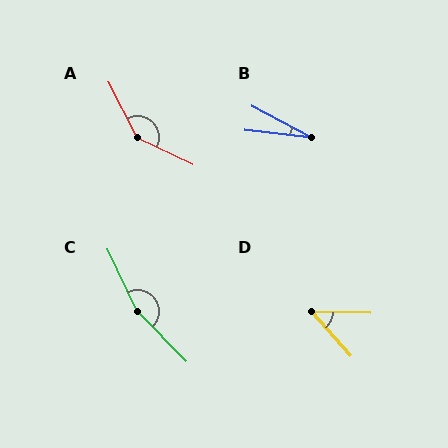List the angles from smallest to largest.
B (21°), D (46°), A (143°), C (161°).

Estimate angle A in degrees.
Approximately 143 degrees.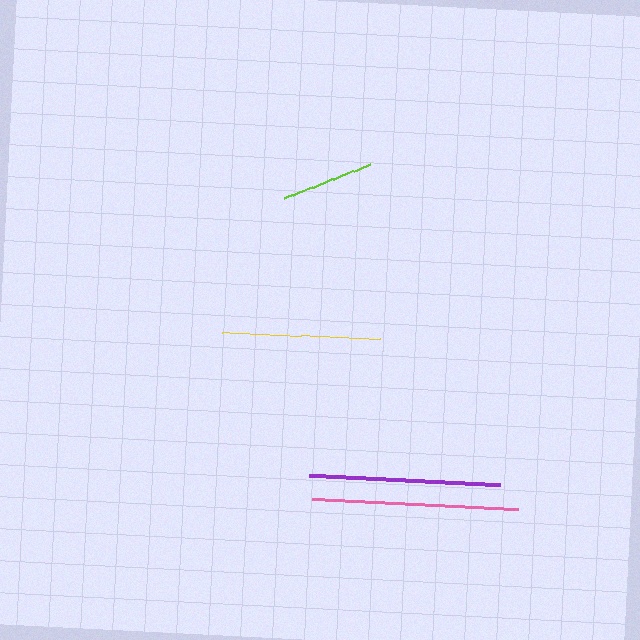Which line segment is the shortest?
The lime line is the shortest at approximately 93 pixels.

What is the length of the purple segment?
The purple segment is approximately 192 pixels long.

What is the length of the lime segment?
The lime segment is approximately 93 pixels long.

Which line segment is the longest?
The pink line is the longest at approximately 206 pixels.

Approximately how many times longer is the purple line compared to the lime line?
The purple line is approximately 2.1 times the length of the lime line.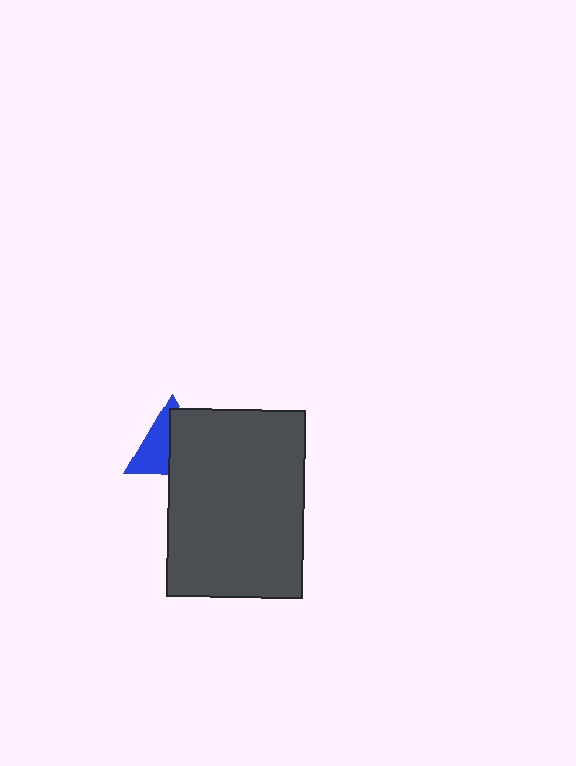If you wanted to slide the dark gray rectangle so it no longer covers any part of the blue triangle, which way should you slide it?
Slide it right — that is the most direct way to separate the two shapes.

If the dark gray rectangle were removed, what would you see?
You would see the complete blue triangle.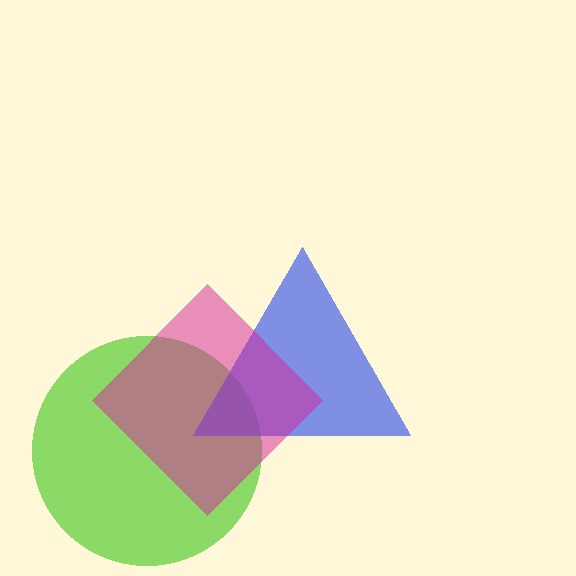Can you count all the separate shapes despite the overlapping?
Yes, there are 3 separate shapes.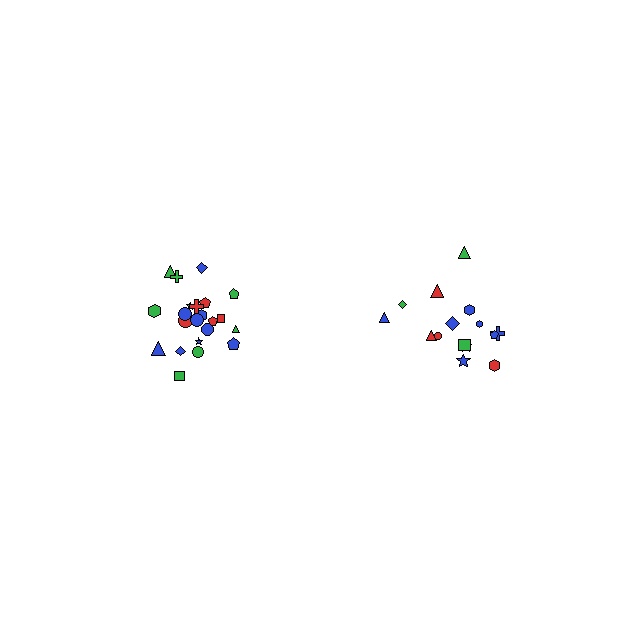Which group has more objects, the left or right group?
The left group.